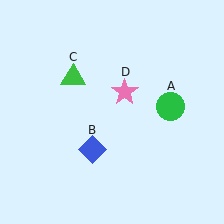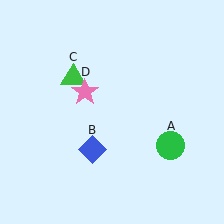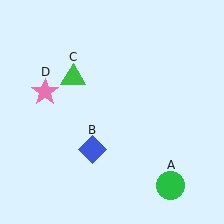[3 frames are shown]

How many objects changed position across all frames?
2 objects changed position: green circle (object A), pink star (object D).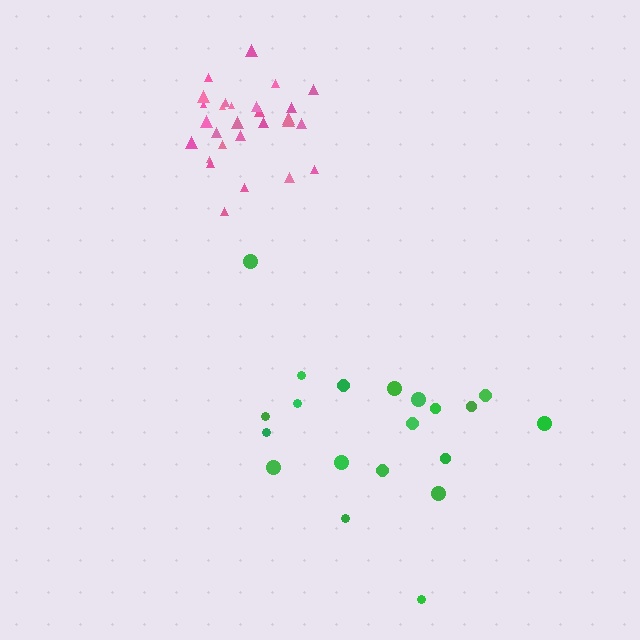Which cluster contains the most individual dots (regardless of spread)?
Pink (28).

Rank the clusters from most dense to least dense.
pink, green.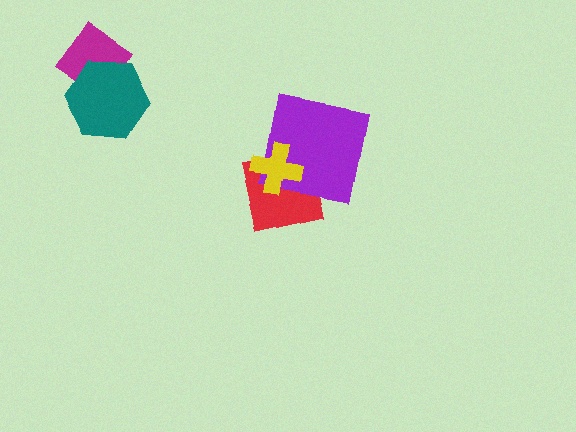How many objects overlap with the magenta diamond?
1 object overlaps with the magenta diamond.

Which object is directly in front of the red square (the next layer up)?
The purple square is directly in front of the red square.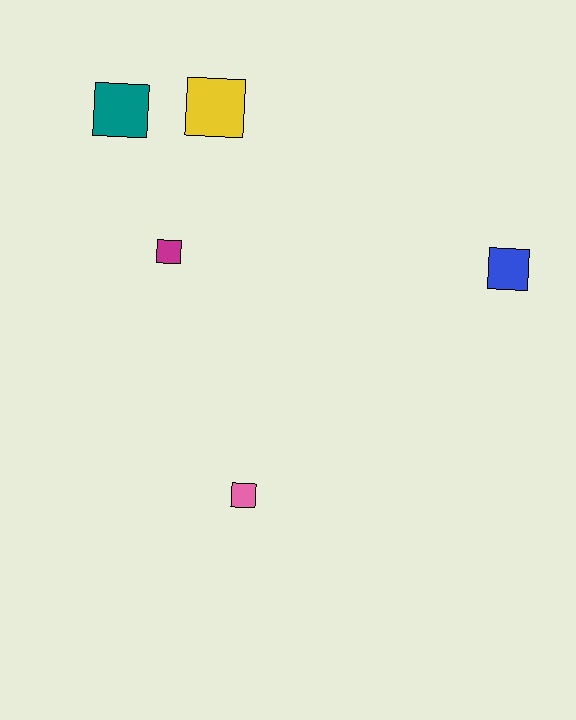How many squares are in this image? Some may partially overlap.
There are 5 squares.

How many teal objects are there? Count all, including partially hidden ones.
There is 1 teal object.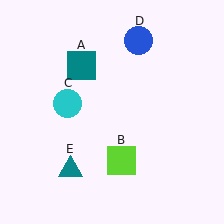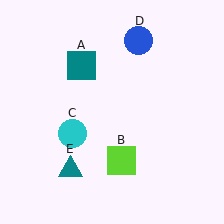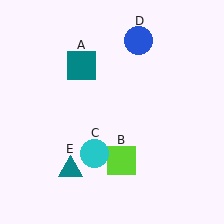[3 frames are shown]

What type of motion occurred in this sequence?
The cyan circle (object C) rotated counterclockwise around the center of the scene.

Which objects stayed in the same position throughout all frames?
Teal square (object A) and lime square (object B) and blue circle (object D) and teal triangle (object E) remained stationary.